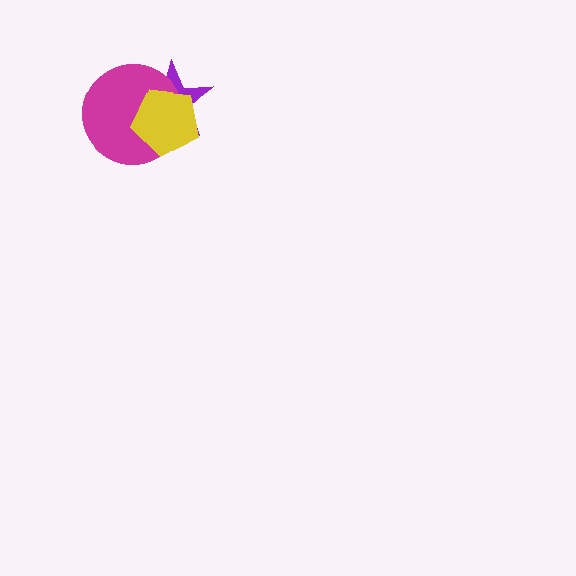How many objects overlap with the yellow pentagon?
2 objects overlap with the yellow pentagon.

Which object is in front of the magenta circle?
The yellow pentagon is in front of the magenta circle.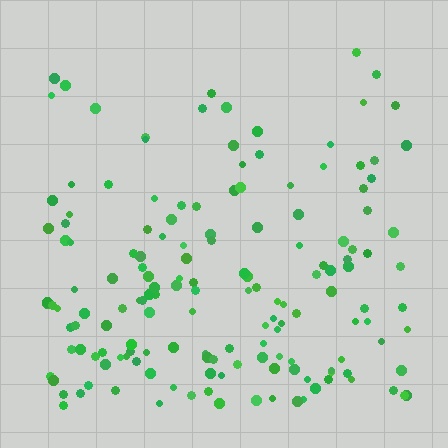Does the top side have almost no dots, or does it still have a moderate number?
Still a moderate number, just noticeably fewer than the bottom.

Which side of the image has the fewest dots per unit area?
The top.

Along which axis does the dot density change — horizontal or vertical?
Vertical.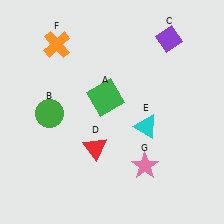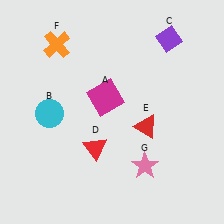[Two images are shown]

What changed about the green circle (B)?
In Image 1, B is green. In Image 2, it changed to cyan.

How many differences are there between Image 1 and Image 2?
There are 3 differences between the two images.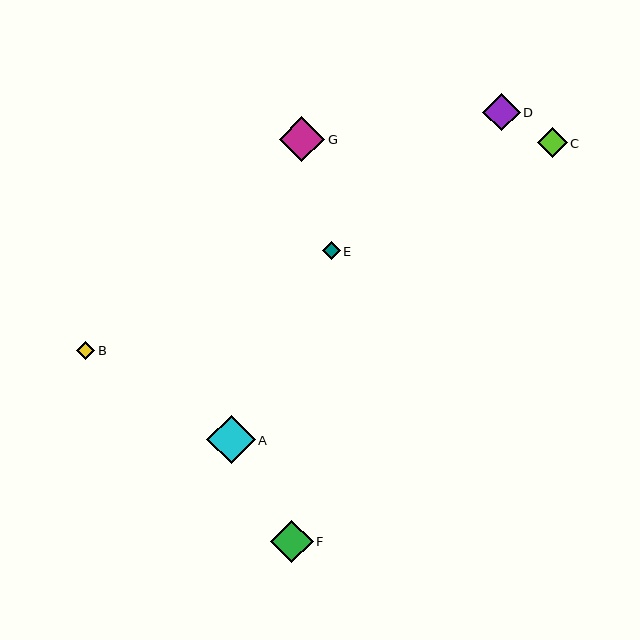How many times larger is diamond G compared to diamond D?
Diamond G is approximately 1.2 times the size of diamond D.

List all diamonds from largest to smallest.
From largest to smallest: A, G, F, D, C, B, E.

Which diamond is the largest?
Diamond A is the largest with a size of approximately 49 pixels.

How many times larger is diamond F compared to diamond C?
Diamond F is approximately 1.4 times the size of diamond C.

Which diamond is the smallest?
Diamond E is the smallest with a size of approximately 18 pixels.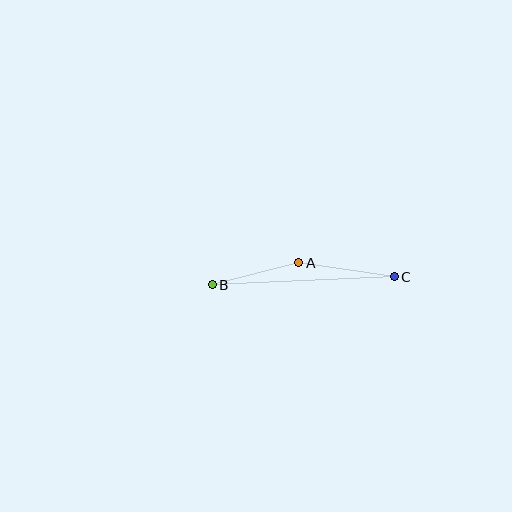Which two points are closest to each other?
Points A and B are closest to each other.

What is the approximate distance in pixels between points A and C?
The distance between A and C is approximately 96 pixels.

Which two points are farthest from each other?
Points B and C are farthest from each other.